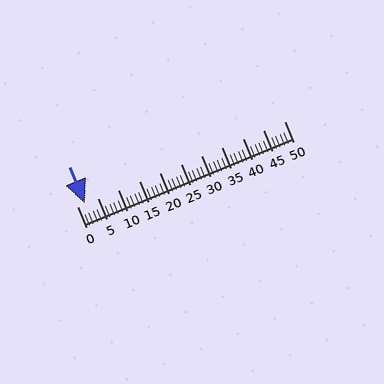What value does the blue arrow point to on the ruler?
The blue arrow points to approximately 2.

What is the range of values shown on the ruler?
The ruler shows values from 0 to 50.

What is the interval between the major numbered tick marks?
The major tick marks are spaced 5 units apart.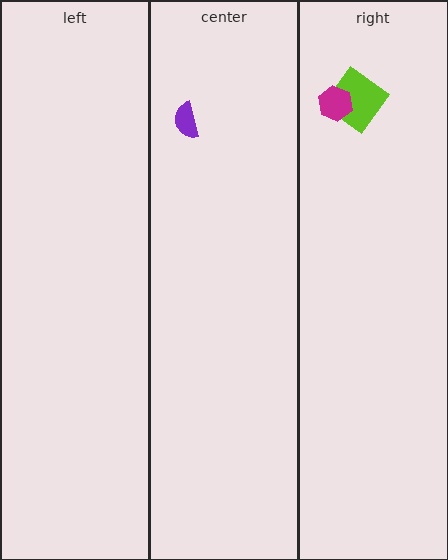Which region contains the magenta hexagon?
The right region.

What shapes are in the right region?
The lime diamond, the magenta hexagon.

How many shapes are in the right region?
2.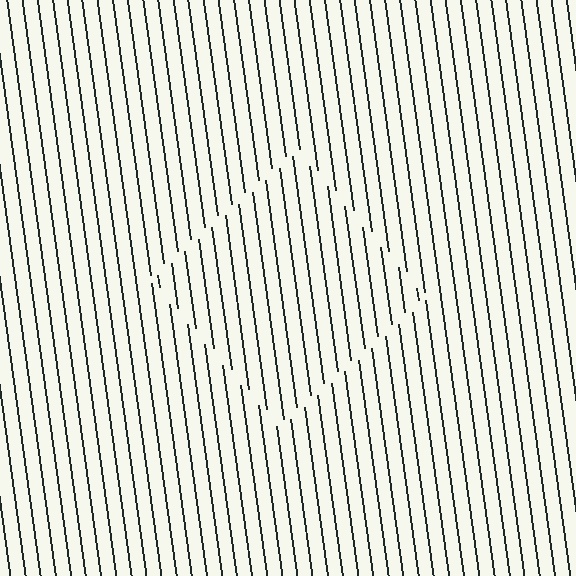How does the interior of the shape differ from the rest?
The interior of the shape contains the same grating, shifted by half a period — the contour is defined by the phase discontinuity where line-ends from the inner and outer gratings abut.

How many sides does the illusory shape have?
4 sides — the line-ends trace a square.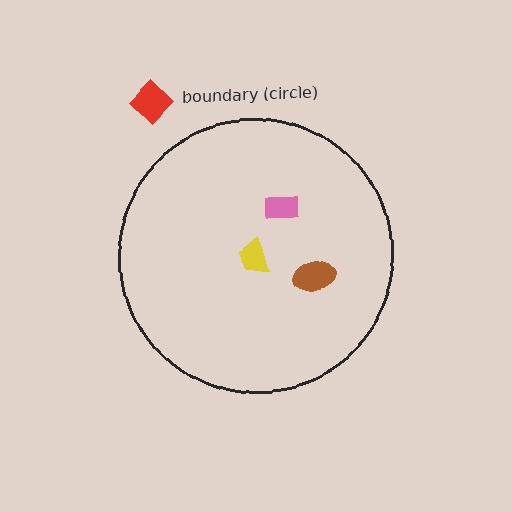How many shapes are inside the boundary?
3 inside, 1 outside.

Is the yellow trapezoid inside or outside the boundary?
Inside.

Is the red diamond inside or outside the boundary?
Outside.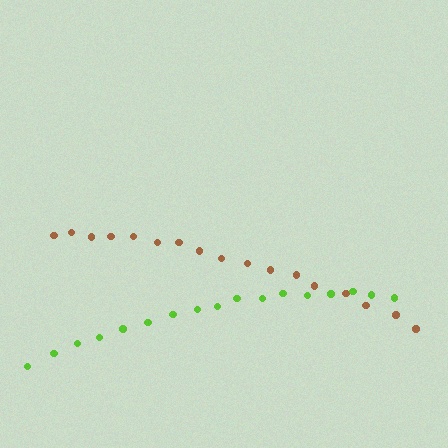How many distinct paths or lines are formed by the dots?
There are 2 distinct paths.